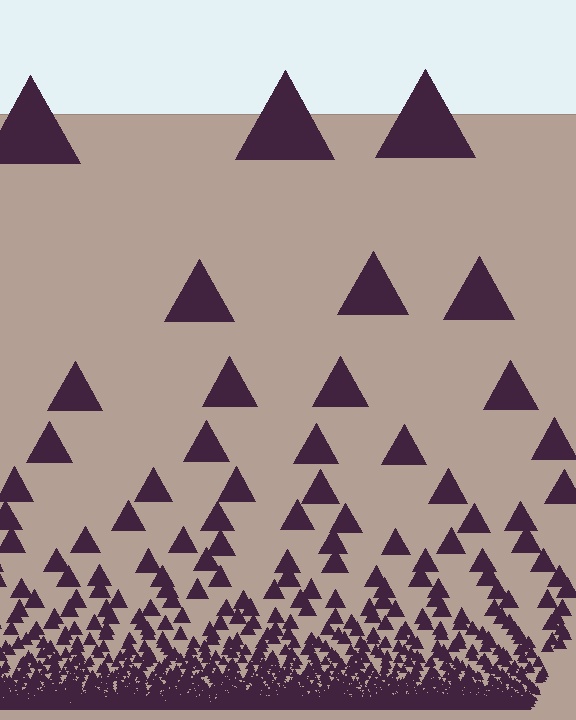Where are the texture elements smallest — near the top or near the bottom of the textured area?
Near the bottom.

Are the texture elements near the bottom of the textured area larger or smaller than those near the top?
Smaller. The gradient is inverted — elements near the bottom are smaller and denser.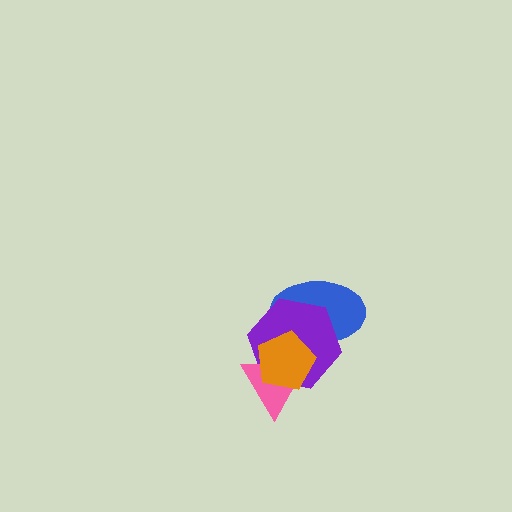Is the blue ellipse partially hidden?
Yes, it is partially covered by another shape.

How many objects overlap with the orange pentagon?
3 objects overlap with the orange pentagon.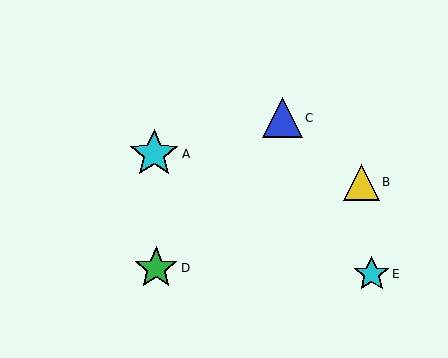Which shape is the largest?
The cyan star (labeled A) is the largest.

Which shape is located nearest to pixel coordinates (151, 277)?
The green star (labeled D) at (156, 268) is nearest to that location.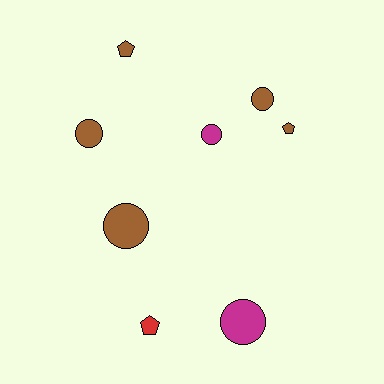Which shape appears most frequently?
Circle, with 5 objects.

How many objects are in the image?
There are 8 objects.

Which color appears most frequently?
Brown, with 5 objects.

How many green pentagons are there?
There are no green pentagons.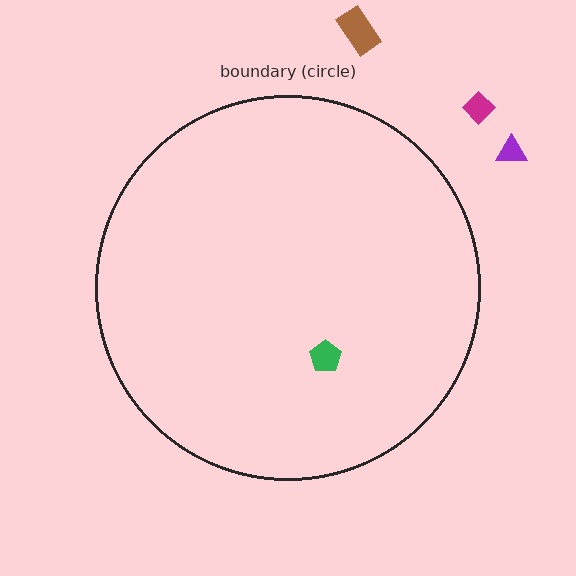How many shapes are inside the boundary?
1 inside, 3 outside.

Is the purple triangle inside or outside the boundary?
Outside.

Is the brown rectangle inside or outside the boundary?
Outside.